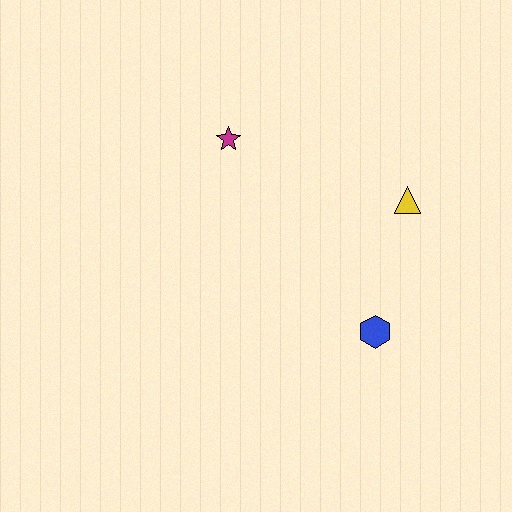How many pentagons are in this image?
There are no pentagons.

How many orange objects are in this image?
There are no orange objects.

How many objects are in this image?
There are 3 objects.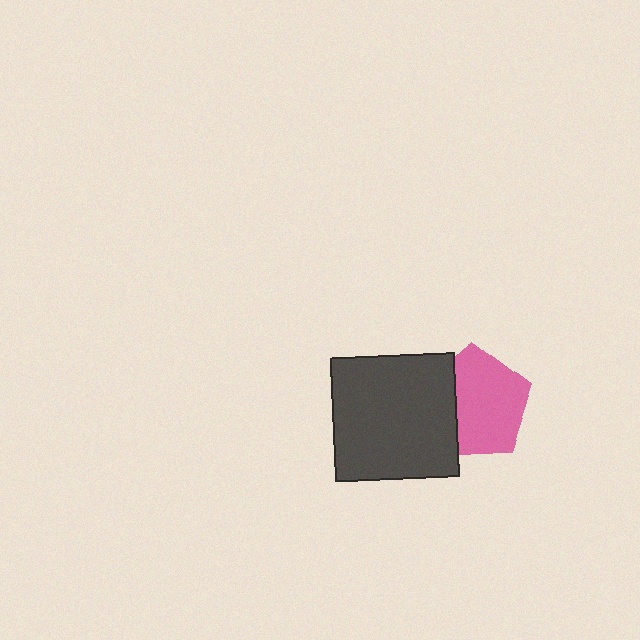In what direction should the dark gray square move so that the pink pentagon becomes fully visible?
The dark gray square should move left. That is the shortest direction to clear the overlap and leave the pink pentagon fully visible.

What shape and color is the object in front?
The object in front is a dark gray square.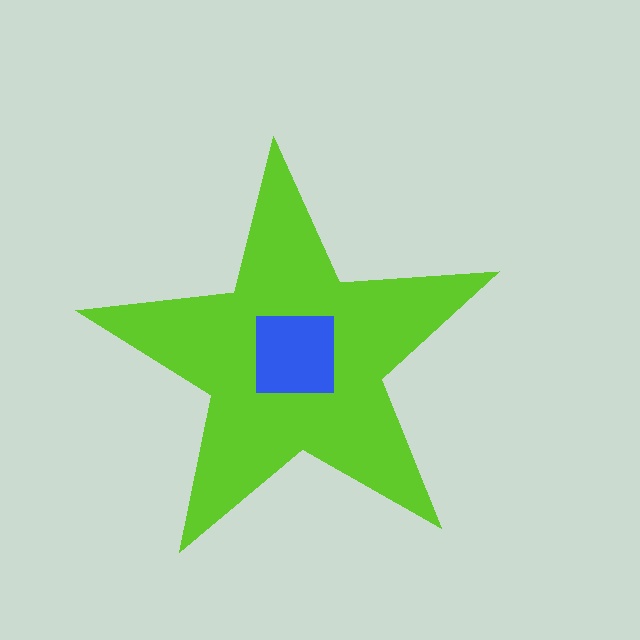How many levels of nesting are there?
2.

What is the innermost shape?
The blue square.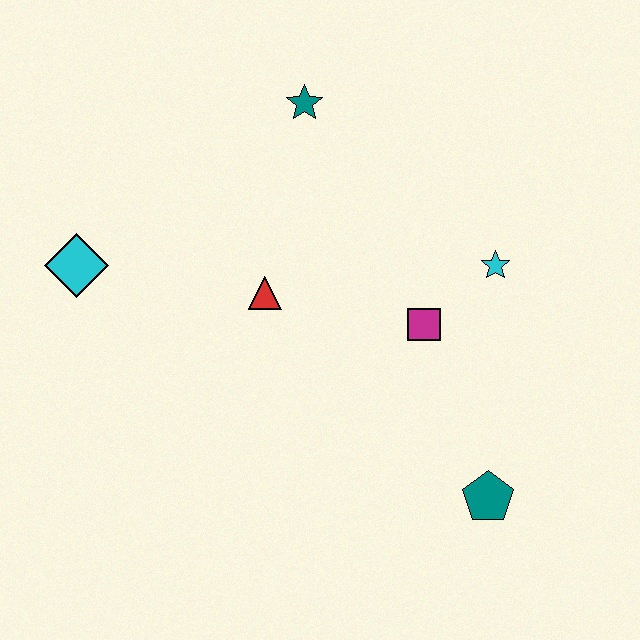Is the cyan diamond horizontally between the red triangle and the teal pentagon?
No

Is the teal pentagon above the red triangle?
No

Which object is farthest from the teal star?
The teal pentagon is farthest from the teal star.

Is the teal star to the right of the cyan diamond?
Yes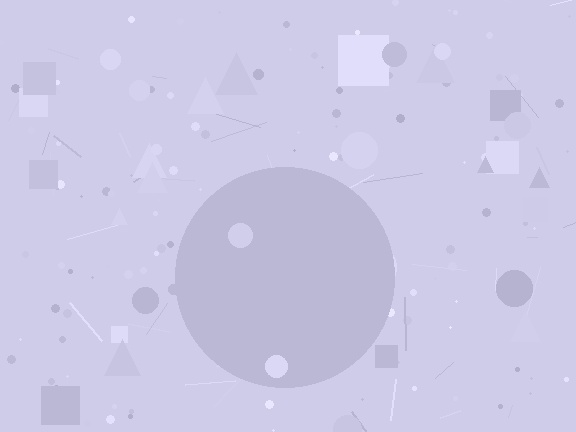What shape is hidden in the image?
A circle is hidden in the image.